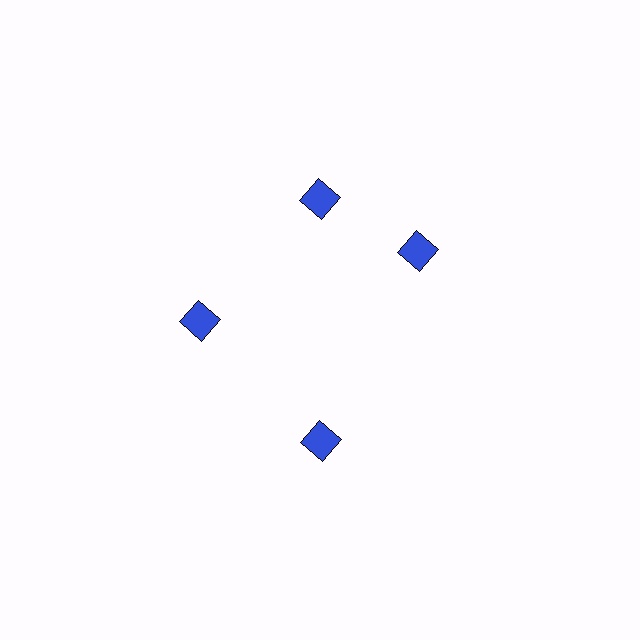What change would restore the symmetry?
The symmetry would be restored by rotating it back into even spacing with its neighbors so that all 4 squares sit at equal angles and equal distance from the center.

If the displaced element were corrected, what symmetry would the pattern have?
It would have 4-fold rotational symmetry — the pattern would map onto itself every 90 degrees.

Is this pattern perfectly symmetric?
No. The 4 blue squares are arranged in a ring, but one element near the 3 o'clock position is rotated out of alignment along the ring, breaking the 4-fold rotational symmetry.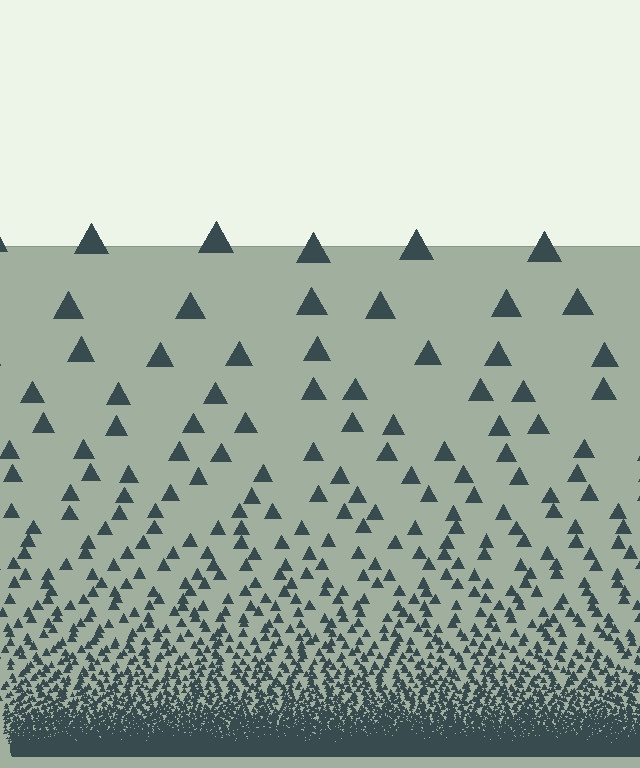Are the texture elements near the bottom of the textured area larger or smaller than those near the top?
Smaller. The gradient is inverted — elements near the bottom are smaller and denser.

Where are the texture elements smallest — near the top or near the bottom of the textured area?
Near the bottom.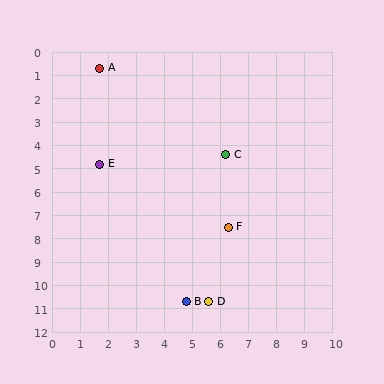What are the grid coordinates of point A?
Point A is at approximately (1.7, 0.7).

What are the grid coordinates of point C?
Point C is at approximately (6.2, 4.4).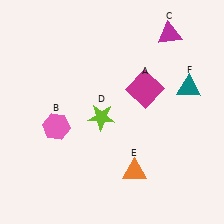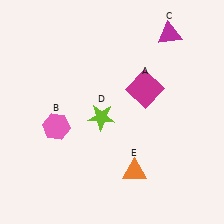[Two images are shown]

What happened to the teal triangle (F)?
The teal triangle (F) was removed in Image 2. It was in the top-right area of Image 1.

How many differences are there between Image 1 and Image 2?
There is 1 difference between the two images.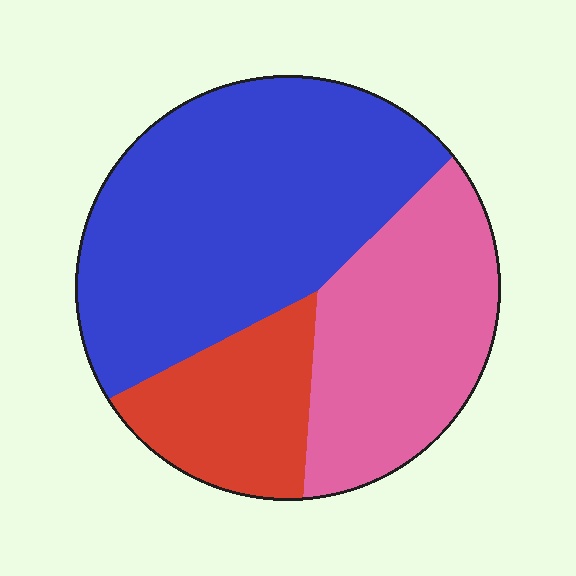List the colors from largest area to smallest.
From largest to smallest: blue, pink, red.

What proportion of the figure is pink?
Pink takes up between a sixth and a third of the figure.